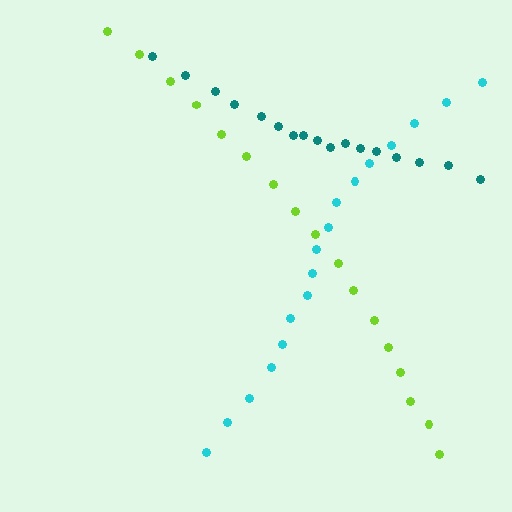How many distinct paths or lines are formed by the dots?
There are 3 distinct paths.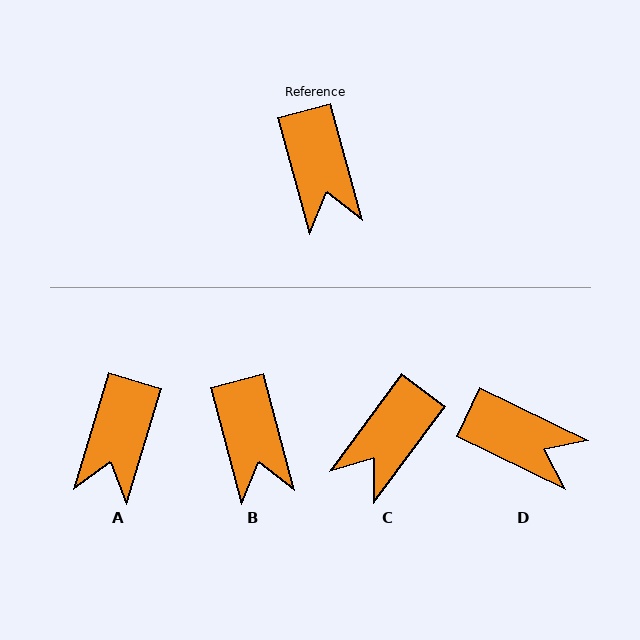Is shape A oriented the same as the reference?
No, it is off by about 32 degrees.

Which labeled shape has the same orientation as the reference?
B.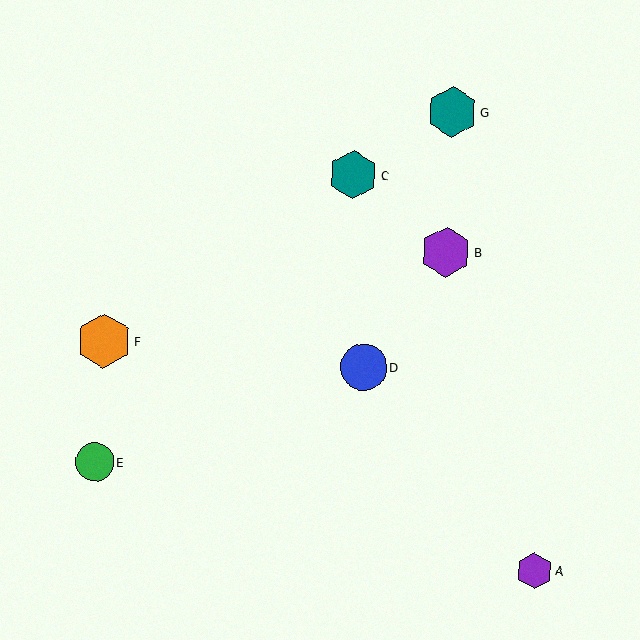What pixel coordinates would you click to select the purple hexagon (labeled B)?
Click at (446, 252) to select the purple hexagon B.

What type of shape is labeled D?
Shape D is a blue circle.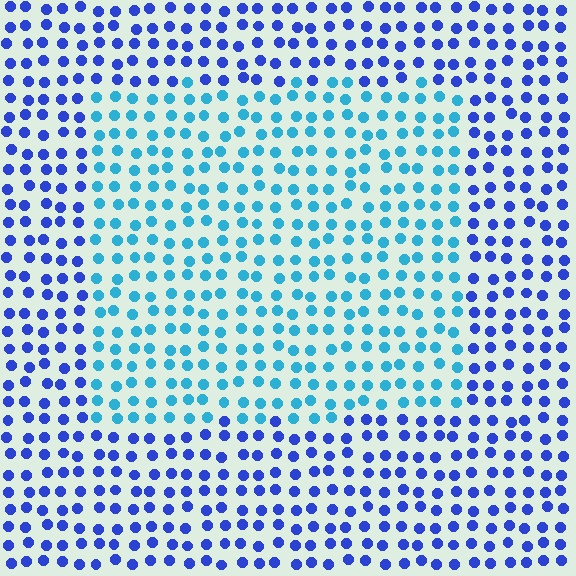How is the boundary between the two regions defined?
The boundary is defined purely by a slight shift in hue (about 39 degrees). Spacing, size, and orientation are identical on both sides.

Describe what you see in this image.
The image is filled with small blue elements in a uniform arrangement. A rectangle-shaped region is visible where the elements are tinted to a slightly different hue, forming a subtle color boundary.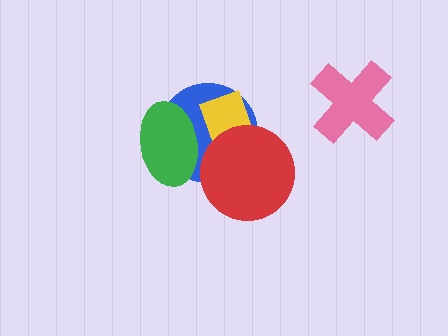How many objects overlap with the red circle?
2 objects overlap with the red circle.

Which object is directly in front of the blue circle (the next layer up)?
The yellow diamond is directly in front of the blue circle.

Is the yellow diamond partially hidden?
Yes, it is partially covered by another shape.